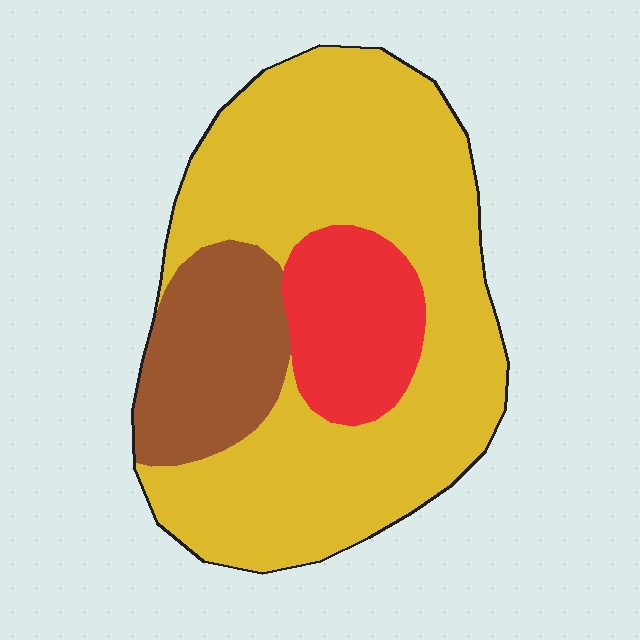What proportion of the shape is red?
Red covers around 15% of the shape.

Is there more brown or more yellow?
Yellow.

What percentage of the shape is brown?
Brown covers 18% of the shape.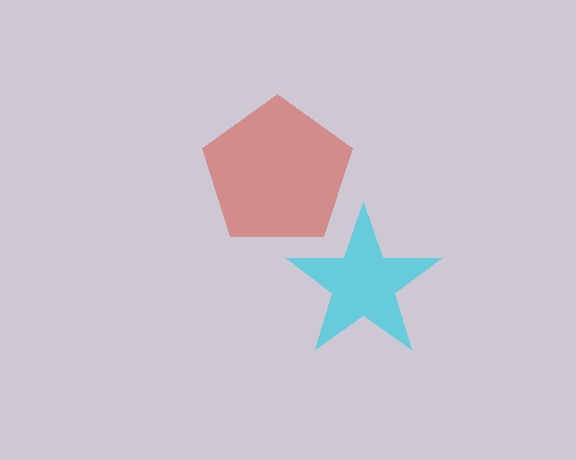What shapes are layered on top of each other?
The layered shapes are: a cyan star, a red pentagon.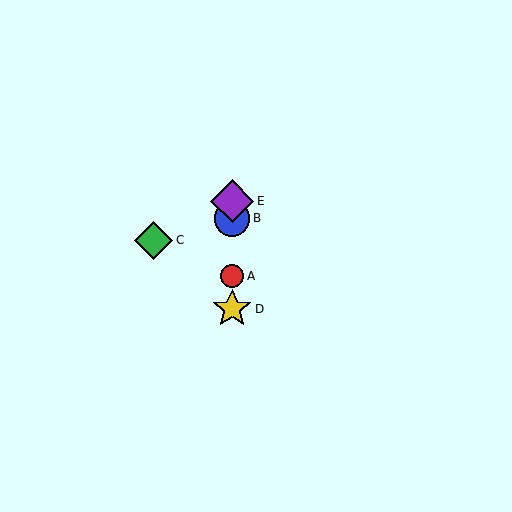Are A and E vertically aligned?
Yes, both are at x≈232.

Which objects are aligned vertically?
Objects A, B, D, E are aligned vertically.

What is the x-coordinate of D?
Object D is at x≈232.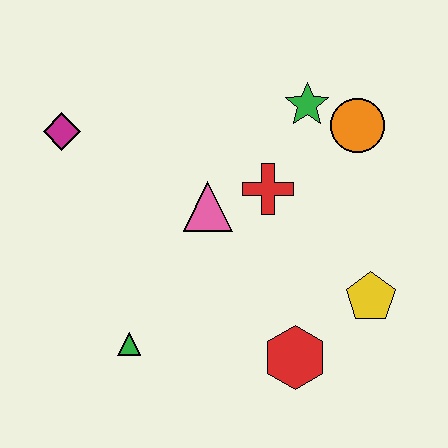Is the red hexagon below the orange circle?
Yes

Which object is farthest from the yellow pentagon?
The magenta diamond is farthest from the yellow pentagon.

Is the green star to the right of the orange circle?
No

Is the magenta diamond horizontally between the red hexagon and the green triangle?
No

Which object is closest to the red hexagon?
The yellow pentagon is closest to the red hexagon.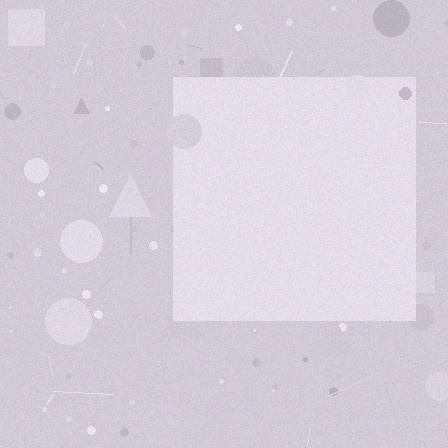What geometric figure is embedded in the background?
A square is embedded in the background.